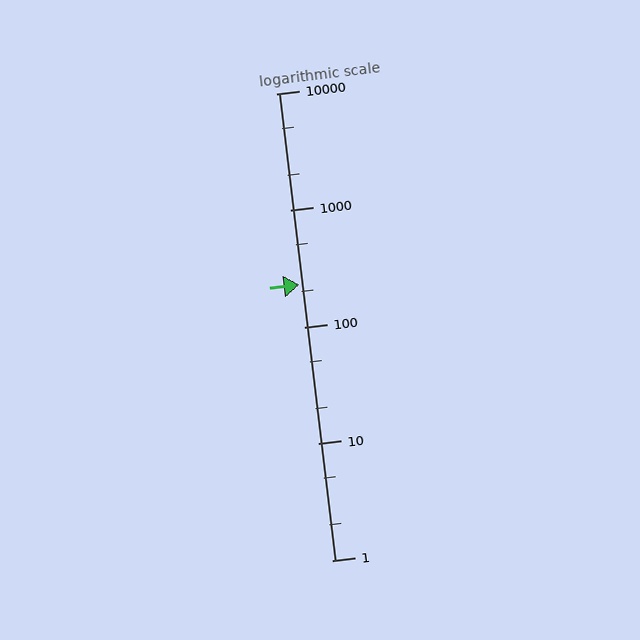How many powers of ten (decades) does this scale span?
The scale spans 4 decades, from 1 to 10000.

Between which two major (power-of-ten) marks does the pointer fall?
The pointer is between 100 and 1000.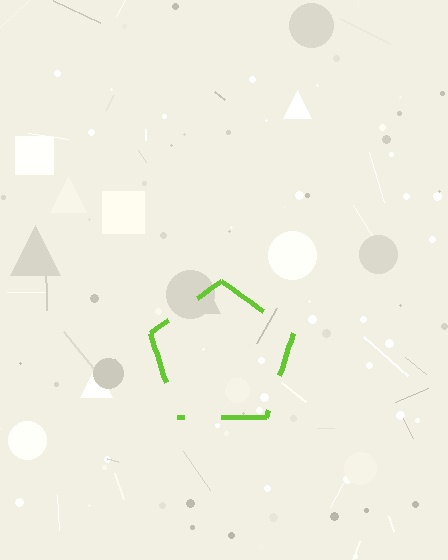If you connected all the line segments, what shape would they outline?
They would outline a pentagon.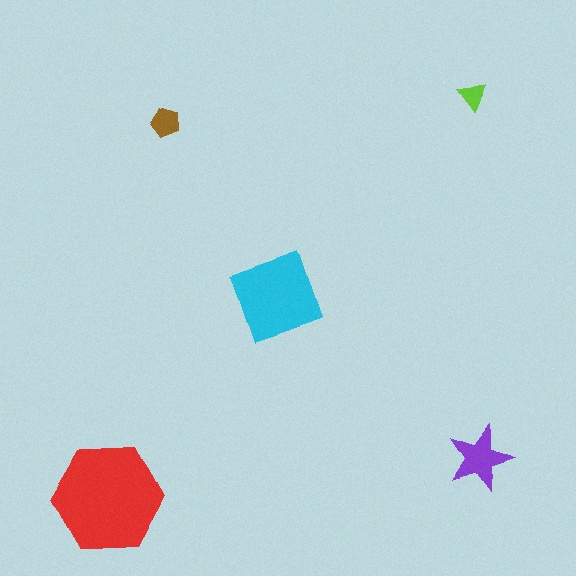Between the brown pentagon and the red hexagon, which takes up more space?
The red hexagon.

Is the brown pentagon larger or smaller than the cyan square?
Smaller.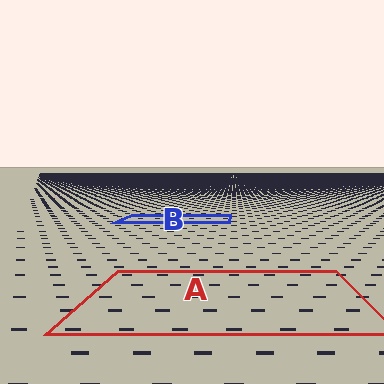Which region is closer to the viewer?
Region A is closer. The texture elements there are larger and more spread out.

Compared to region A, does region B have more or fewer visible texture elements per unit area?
Region B has more texture elements per unit area — they are packed more densely because it is farther away.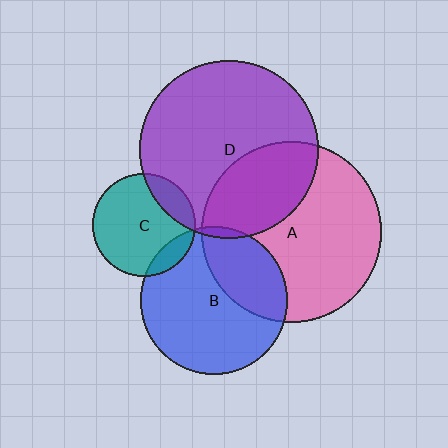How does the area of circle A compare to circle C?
Approximately 3.1 times.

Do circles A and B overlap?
Yes.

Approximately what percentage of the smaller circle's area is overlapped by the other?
Approximately 30%.